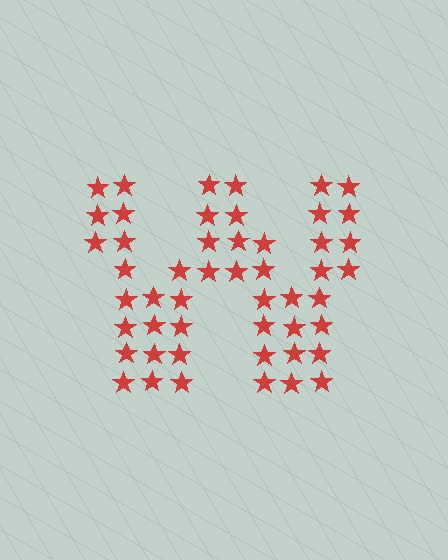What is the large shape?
The large shape is the letter W.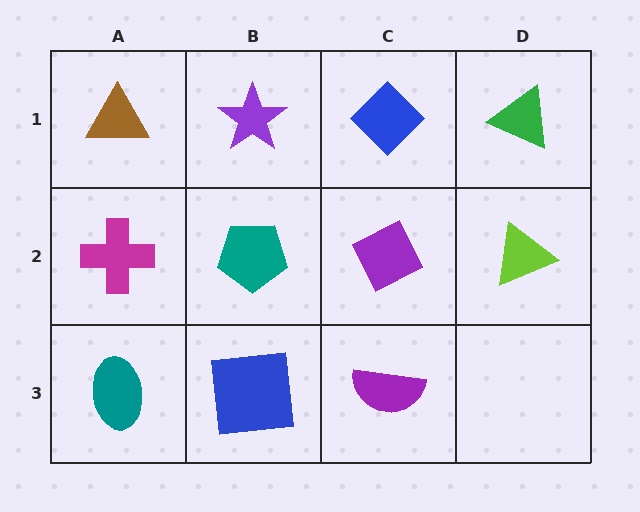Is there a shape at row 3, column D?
No, that cell is empty.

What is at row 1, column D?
A green triangle.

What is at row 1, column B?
A purple star.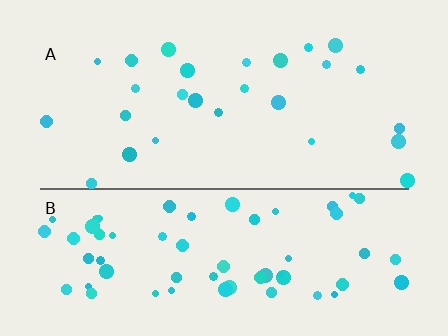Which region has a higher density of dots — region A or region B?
B (the bottom).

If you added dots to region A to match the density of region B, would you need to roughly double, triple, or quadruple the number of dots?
Approximately triple.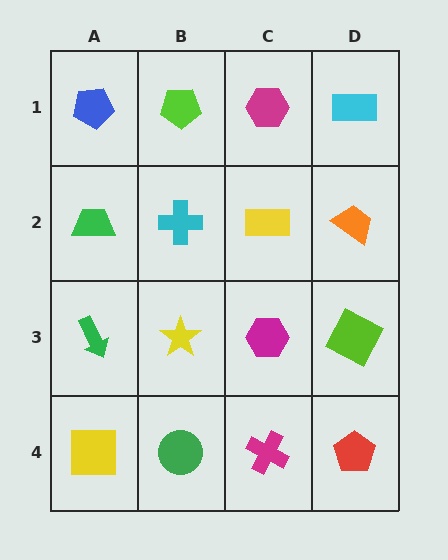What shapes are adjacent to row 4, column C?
A magenta hexagon (row 3, column C), a green circle (row 4, column B), a red pentagon (row 4, column D).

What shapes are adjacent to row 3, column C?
A yellow rectangle (row 2, column C), a magenta cross (row 4, column C), a yellow star (row 3, column B), a lime square (row 3, column D).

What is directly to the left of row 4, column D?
A magenta cross.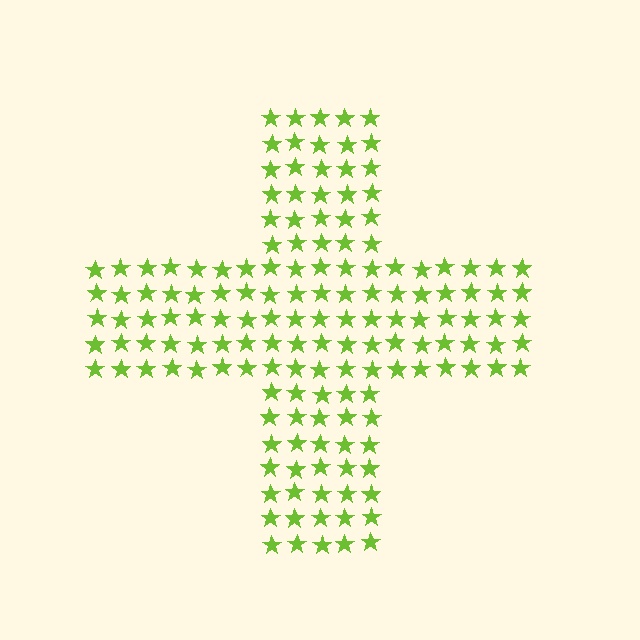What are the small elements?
The small elements are stars.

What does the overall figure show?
The overall figure shows a cross.